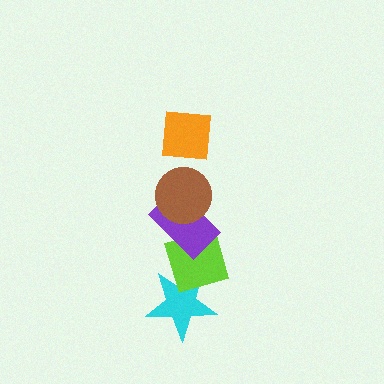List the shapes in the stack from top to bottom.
From top to bottom: the orange square, the brown circle, the purple rectangle, the lime diamond, the cyan star.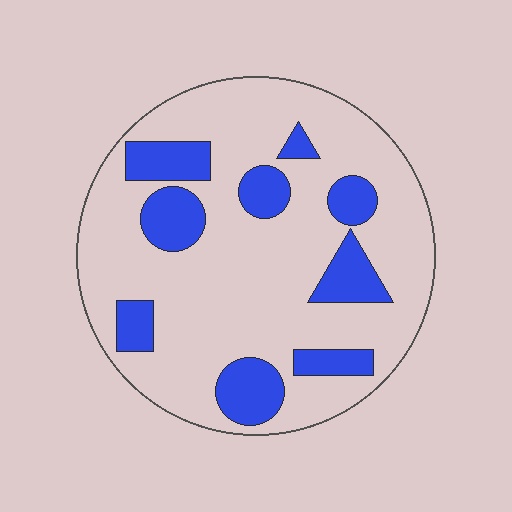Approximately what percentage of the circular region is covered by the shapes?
Approximately 25%.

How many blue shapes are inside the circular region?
9.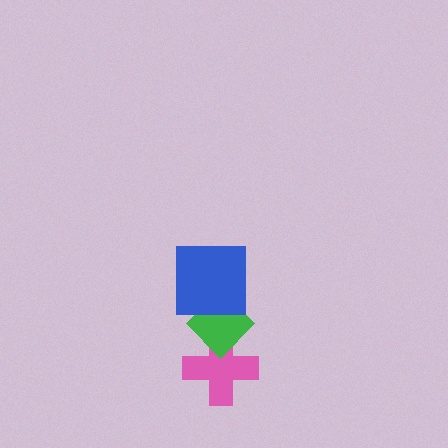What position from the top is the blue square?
The blue square is 1st from the top.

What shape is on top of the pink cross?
The green diamond is on top of the pink cross.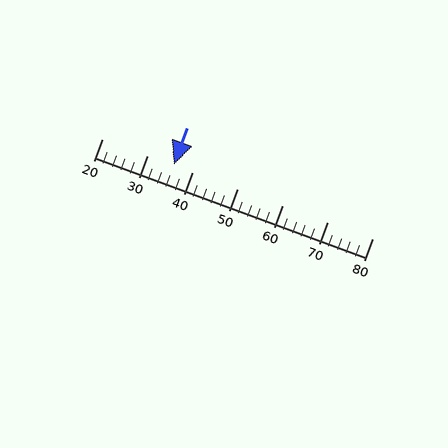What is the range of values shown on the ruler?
The ruler shows values from 20 to 80.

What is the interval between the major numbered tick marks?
The major tick marks are spaced 10 units apart.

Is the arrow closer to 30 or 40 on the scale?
The arrow is closer to 40.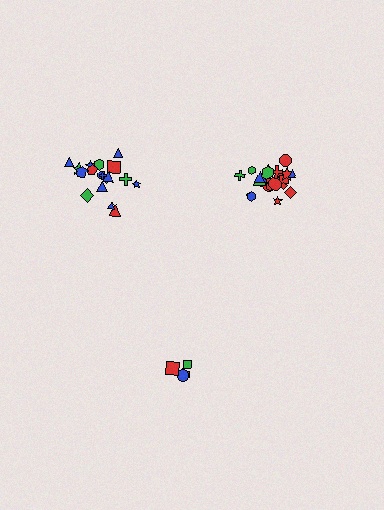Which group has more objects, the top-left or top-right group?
The top-right group.